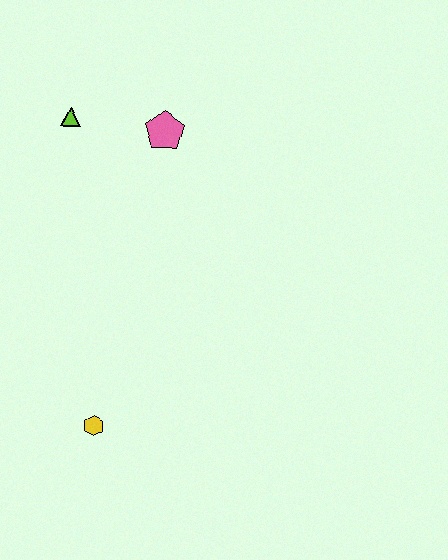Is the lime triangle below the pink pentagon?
No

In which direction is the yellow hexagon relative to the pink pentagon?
The yellow hexagon is below the pink pentagon.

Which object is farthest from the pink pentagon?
The yellow hexagon is farthest from the pink pentagon.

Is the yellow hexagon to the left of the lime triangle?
No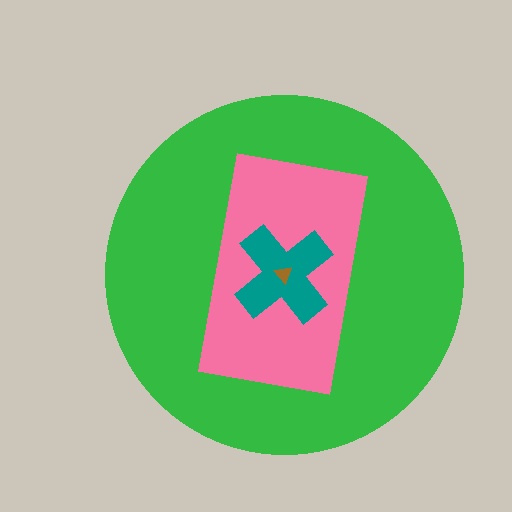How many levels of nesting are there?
4.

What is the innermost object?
The brown triangle.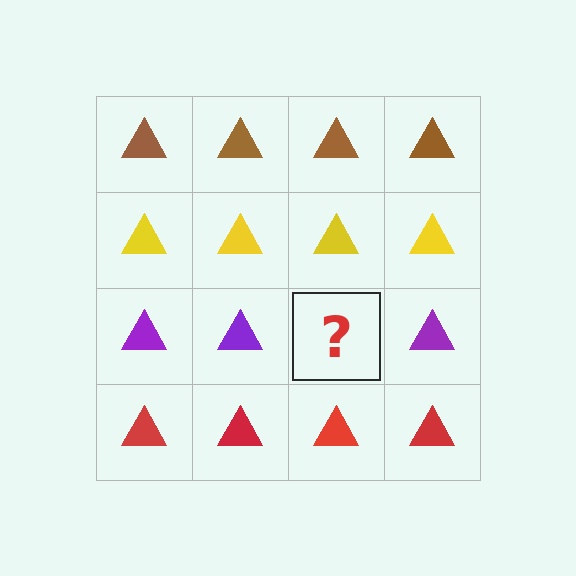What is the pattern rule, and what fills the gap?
The rule is that each row has a consistent color. The gap should be filled with a purple triangle.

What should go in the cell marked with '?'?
The missing cell should contain a purple triangle.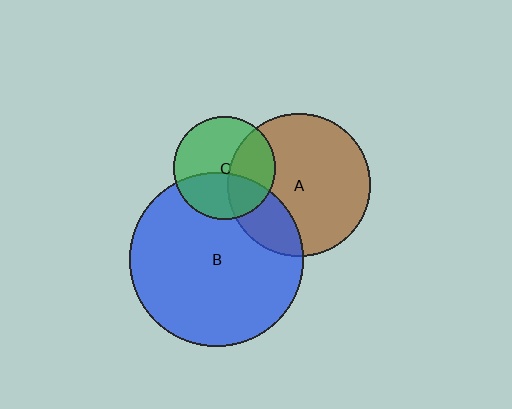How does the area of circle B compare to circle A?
Approximately 1.5 times.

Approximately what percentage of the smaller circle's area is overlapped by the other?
Approximately 40%.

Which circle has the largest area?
Circle B (blue).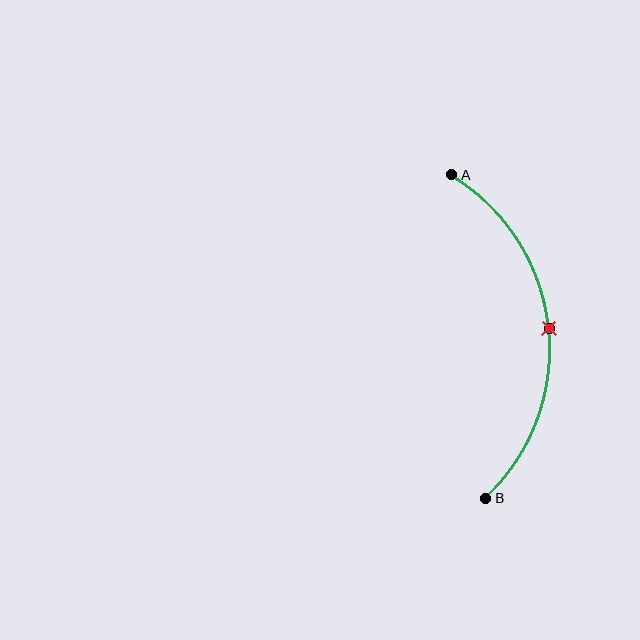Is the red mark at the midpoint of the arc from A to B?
Yes. The red mark lies on the arc at equal arc-length from both A and B — it is the arc midpoint.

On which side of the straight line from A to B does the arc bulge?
The arc bulges to the right of the straight line connecting A and B.